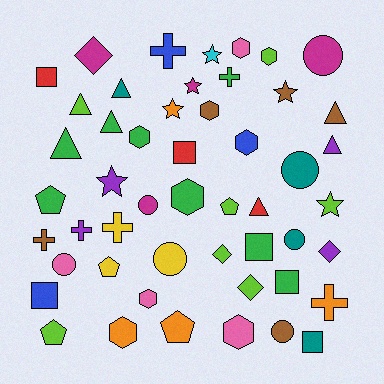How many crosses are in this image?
There are 6 crosses.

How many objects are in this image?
There are 50 objects.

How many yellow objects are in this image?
There are 3 yellow objects.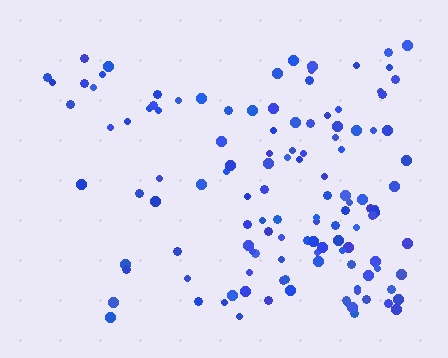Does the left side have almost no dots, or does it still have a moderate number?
Still a moderate number, just noticeably fewer than the right.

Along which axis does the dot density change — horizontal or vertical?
Horizontal.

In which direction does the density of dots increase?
From left to right, with the right side densest.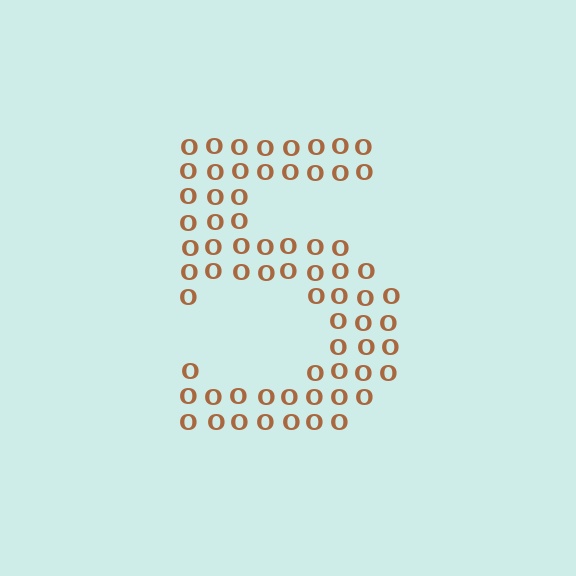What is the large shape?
The large shape is the digit 5.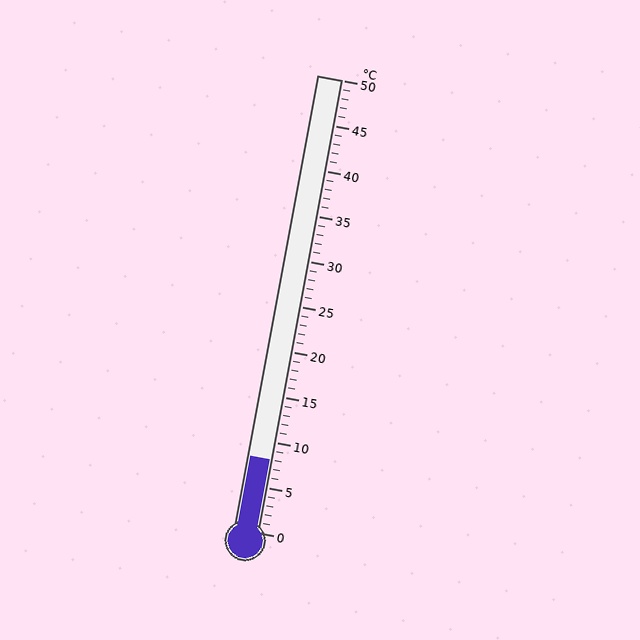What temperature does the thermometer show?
The thermometer shows approximately 8°C.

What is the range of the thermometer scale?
The thermometer scale ranges from 0°C to 50°C.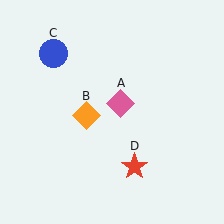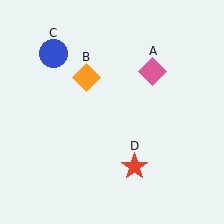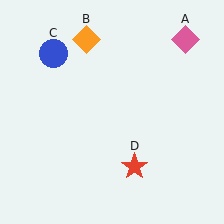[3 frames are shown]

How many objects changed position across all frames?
2 objects changed position: pink diamond (object A), orange diamond (object B).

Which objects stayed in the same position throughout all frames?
Blue circle (object C) and red star (object D) remained stationary.